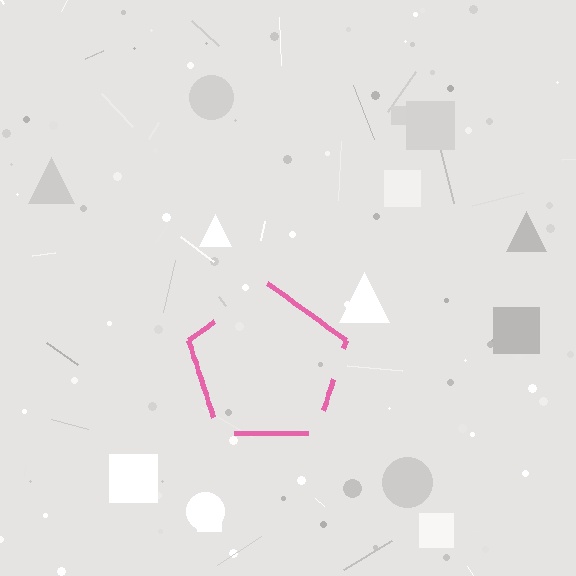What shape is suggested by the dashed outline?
The dashed outline suggests a pentagon.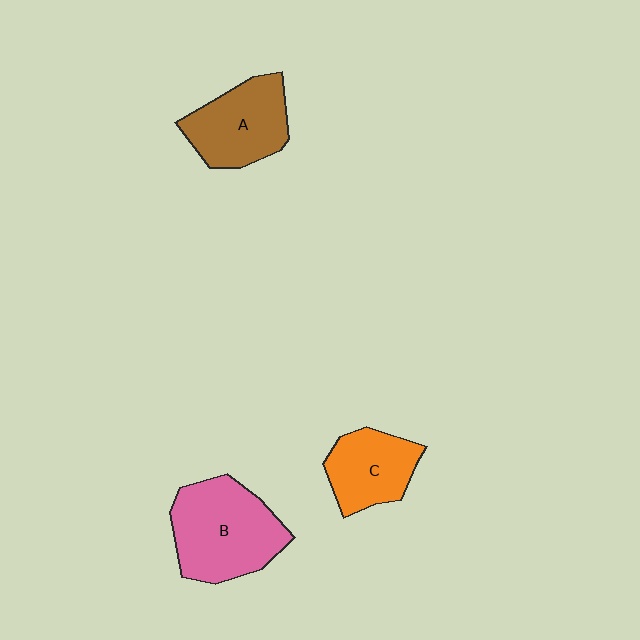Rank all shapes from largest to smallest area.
From largest to smallest: B (pink), A (brown), C (orange).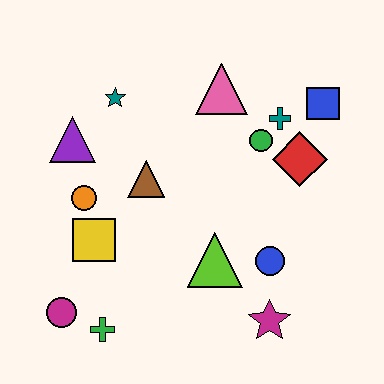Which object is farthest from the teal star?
The magenta star is farthest from the teal star.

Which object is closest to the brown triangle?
The orange circle is closest to the brown triangle.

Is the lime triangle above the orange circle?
No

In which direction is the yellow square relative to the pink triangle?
The yellow square is below the pink triangle.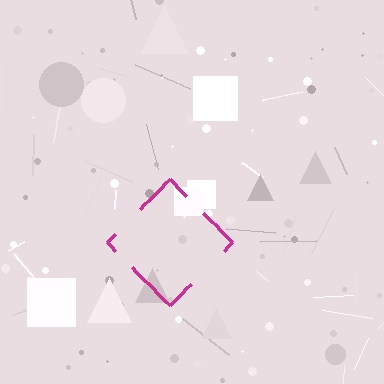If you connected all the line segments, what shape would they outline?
They would outline a diamond.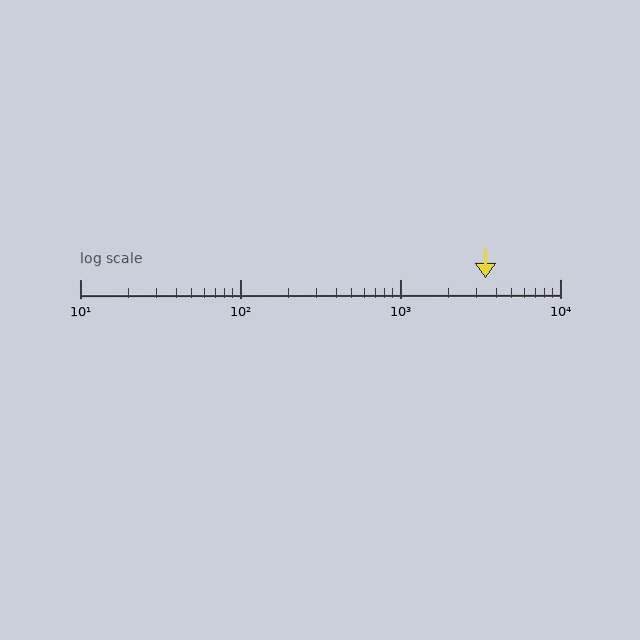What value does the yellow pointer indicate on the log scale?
The pointer indicates approximately 3400.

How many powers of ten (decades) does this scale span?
The scale spans 3 decades, from 10 to 10000.